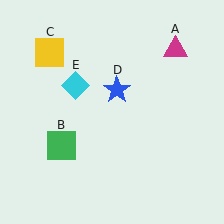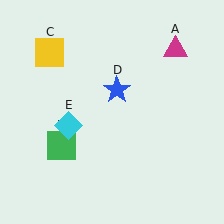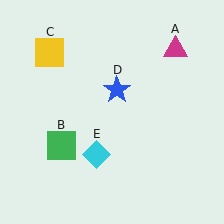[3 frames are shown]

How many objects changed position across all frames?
1 object changed position: cyan diamond (object E).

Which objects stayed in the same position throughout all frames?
Magenta triangle (object A) and green square (object B) and yellow square (object C) and blue star (object D) remained stationary.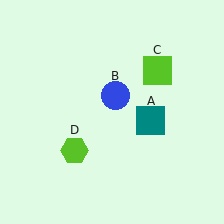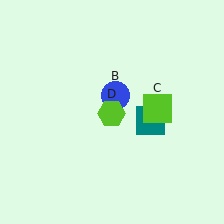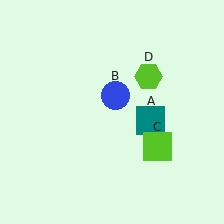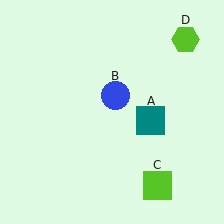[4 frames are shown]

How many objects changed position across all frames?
2 objects changed position: lime square (object C), lime hexagon (object D).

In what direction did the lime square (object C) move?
The lime square (object C) moved down.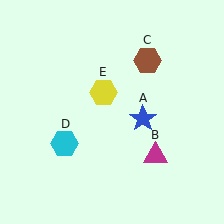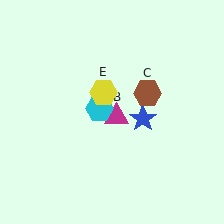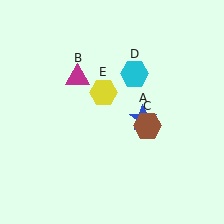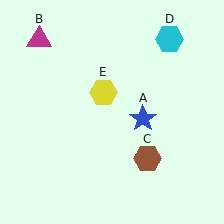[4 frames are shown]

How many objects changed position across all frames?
3 objects changed position: magenta triangle (object B), brown hexagon (object C), cyan hexagon (object D).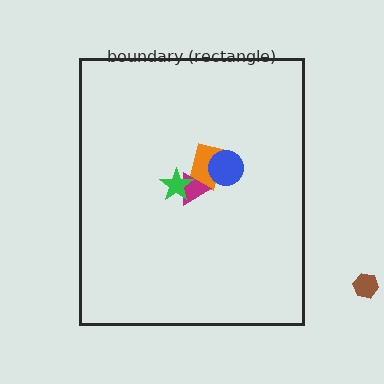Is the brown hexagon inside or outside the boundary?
Outside.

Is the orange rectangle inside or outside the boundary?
Inside.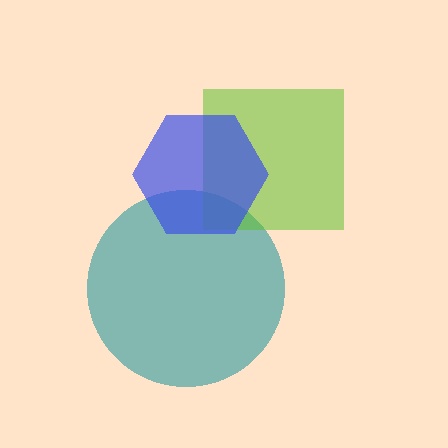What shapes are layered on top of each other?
The layered shapes are: a teal circle, a lime square, a blue hexagon.